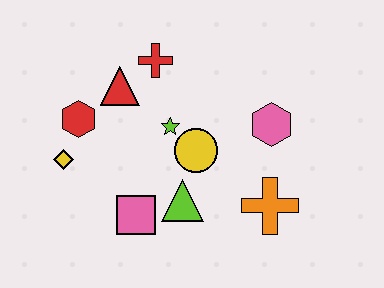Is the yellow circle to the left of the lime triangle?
No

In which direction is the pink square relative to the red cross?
The pink square is below the red cross.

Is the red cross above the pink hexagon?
Yes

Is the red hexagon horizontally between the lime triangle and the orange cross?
No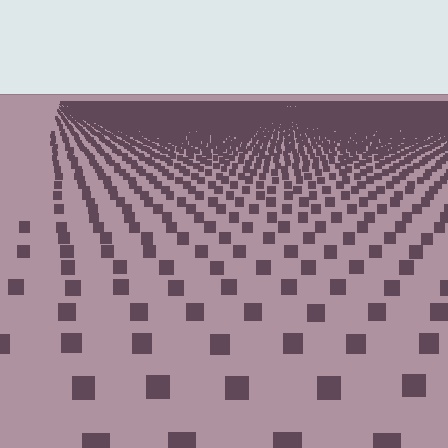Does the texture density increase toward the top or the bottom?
Density increases toward the top.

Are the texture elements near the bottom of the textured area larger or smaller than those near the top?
Larger. Near the bottom, elements are closer to the viewer and appear at a bigger on-screen size.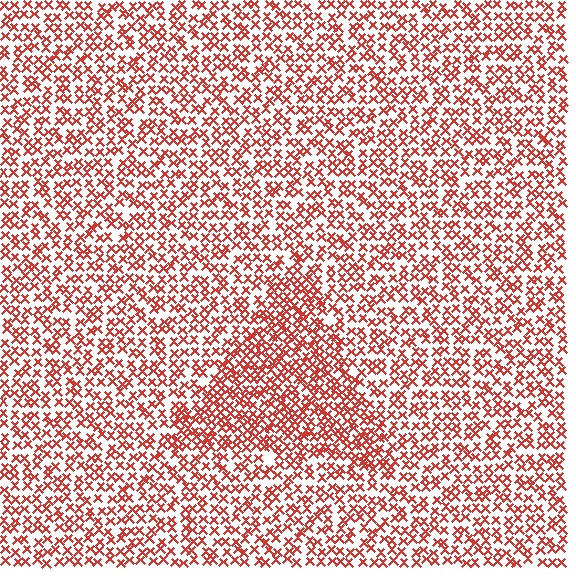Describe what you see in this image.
The image contains small red elements arranged at two different densities. A triangle-shaped region is visible where the elements are more densely packed than the surrounding area.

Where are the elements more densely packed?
The elements are more densely packed inside the triangle boundary.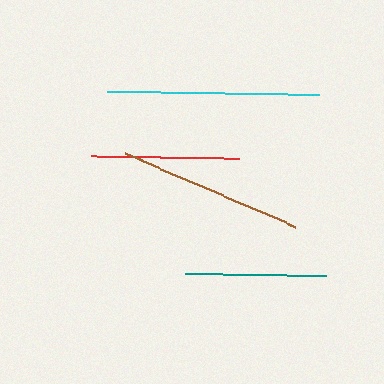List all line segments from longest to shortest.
From longest to shortest: cyan, brown, red, teal.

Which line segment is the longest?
The cyan line is the longest at approximately 212 pixels.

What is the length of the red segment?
The red segment is approximately 149 pixels long.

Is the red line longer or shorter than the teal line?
The red line is longer than the teal line.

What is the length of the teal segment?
The teal segment is approximately 141 pixels long.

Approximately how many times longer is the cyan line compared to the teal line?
The cyan line is approximately 1.5 times the length of the teal line.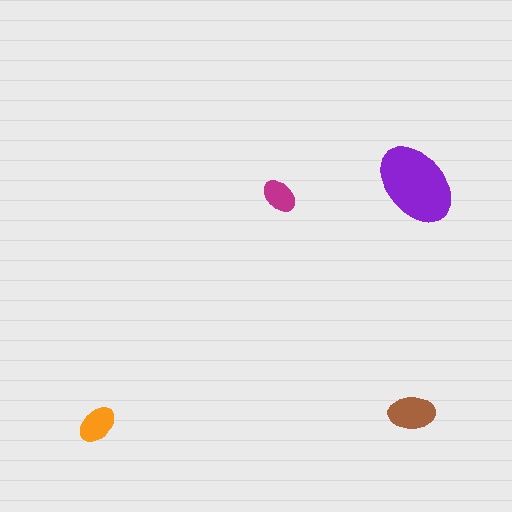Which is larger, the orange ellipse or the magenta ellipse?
The orange one.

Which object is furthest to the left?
The orange ellipse is leftmost.